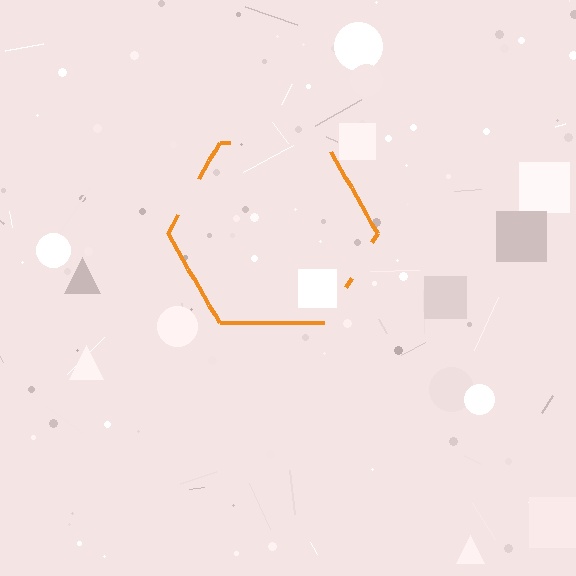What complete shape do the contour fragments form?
The contour fragments form a hexagon.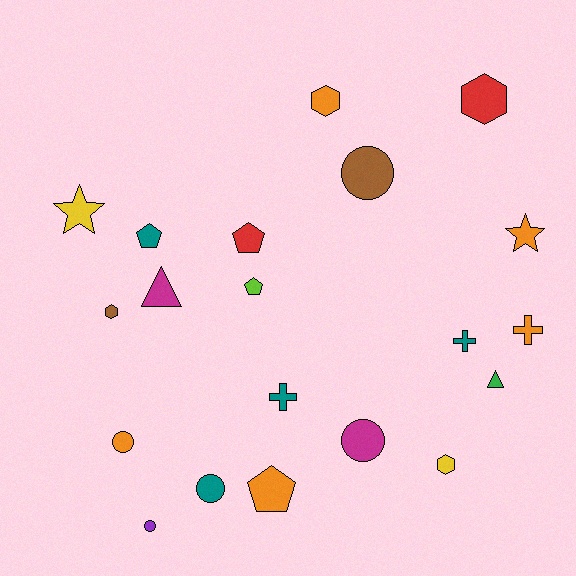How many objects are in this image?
There are 20 objects.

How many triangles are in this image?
There are 2 triangles.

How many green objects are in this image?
There is 1 green object.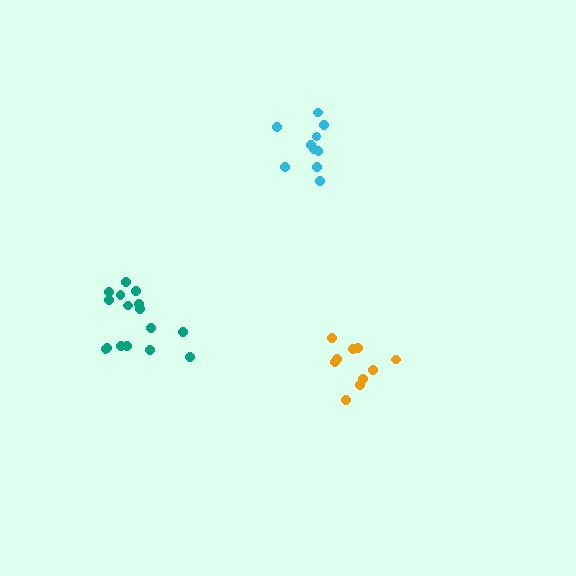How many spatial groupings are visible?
There are 3 spatial groupings.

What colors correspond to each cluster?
The clusters are colored: orange, cyan, teal.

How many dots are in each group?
Group 1: 10 dots, Group 2: 10 dots, Group 3: 16 dots (36 total).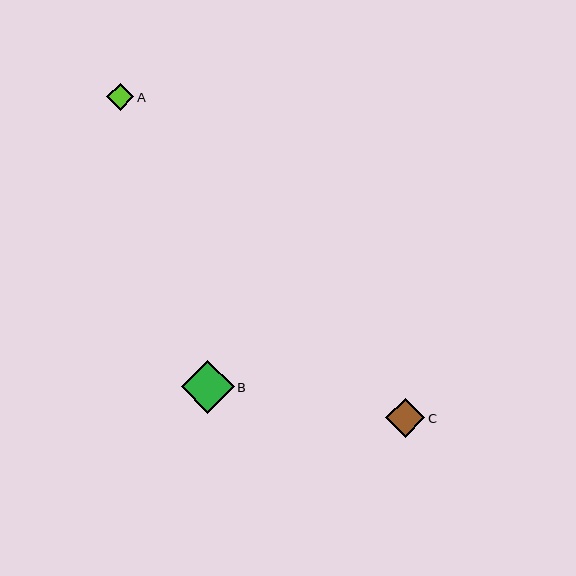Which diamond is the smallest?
Diamond A is the smallest with a size of approximately 27 pixels.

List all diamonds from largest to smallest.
From largest to smallest: B, C, A.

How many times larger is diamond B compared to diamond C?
Diamond B is approximately 1.4 times the size of diamond C.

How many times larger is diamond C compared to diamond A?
Diamond C is approximately 1.4 times the size of diamond A.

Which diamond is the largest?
Diamond B is the largest with a size of approximately 53 pixels.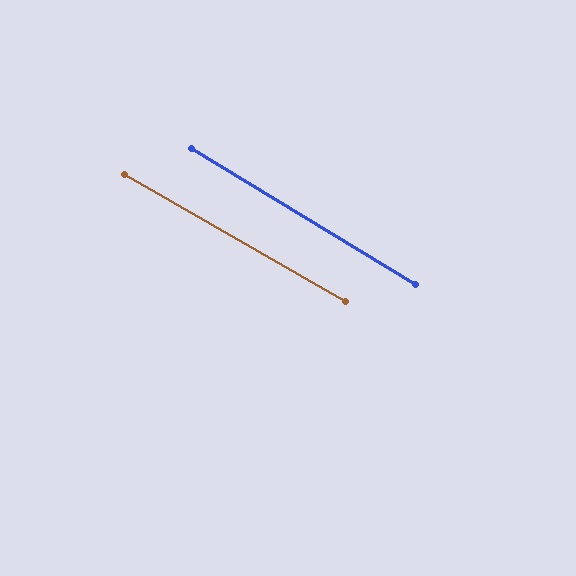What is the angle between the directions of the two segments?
Approximately 1 degree.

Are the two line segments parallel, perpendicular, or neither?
Parallel — their directions differ by only 1.4°.